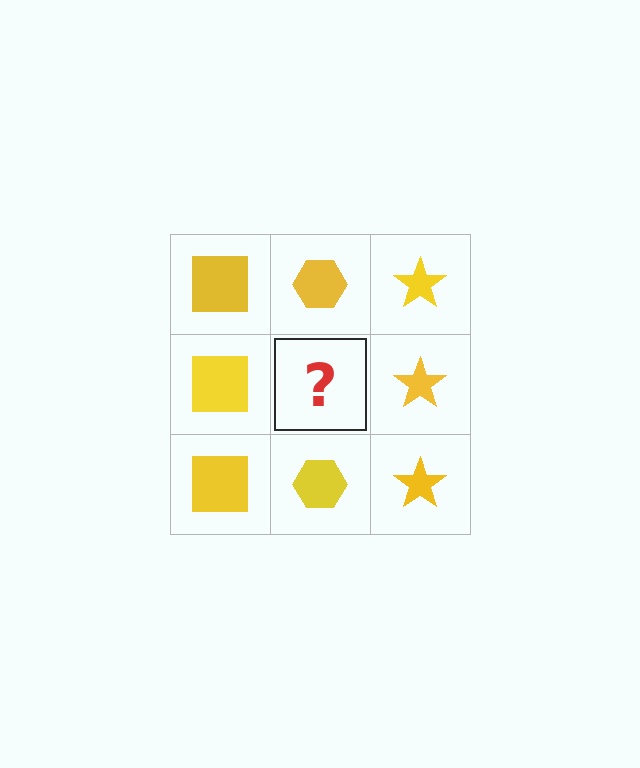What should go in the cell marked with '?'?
The missing cell should contain a yellow hexagon.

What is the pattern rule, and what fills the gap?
The rule is that each column has a consistent shape. The gap should be filled with a yellow hexagon.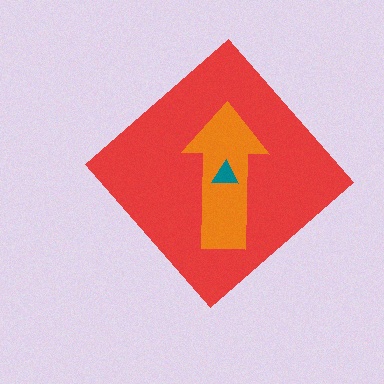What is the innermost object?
The teal triangle.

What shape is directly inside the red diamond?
The orange arrow.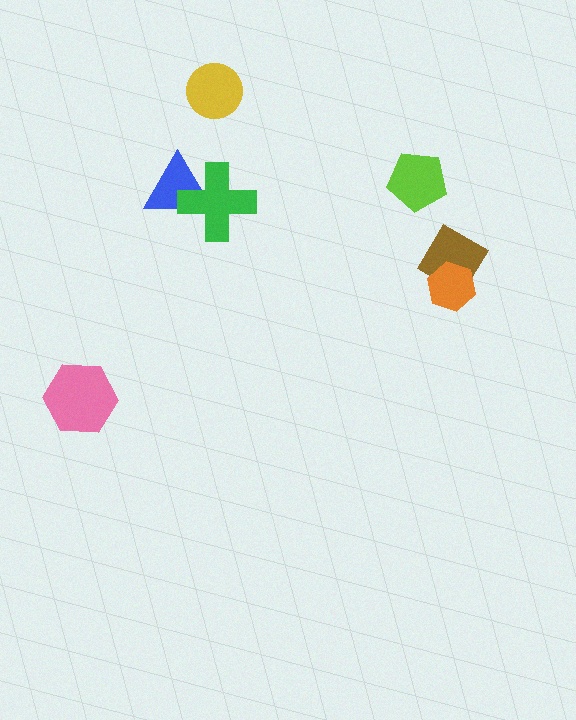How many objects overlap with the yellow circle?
0 objects overlap with the yellow circle.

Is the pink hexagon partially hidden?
No, no other shape covers it.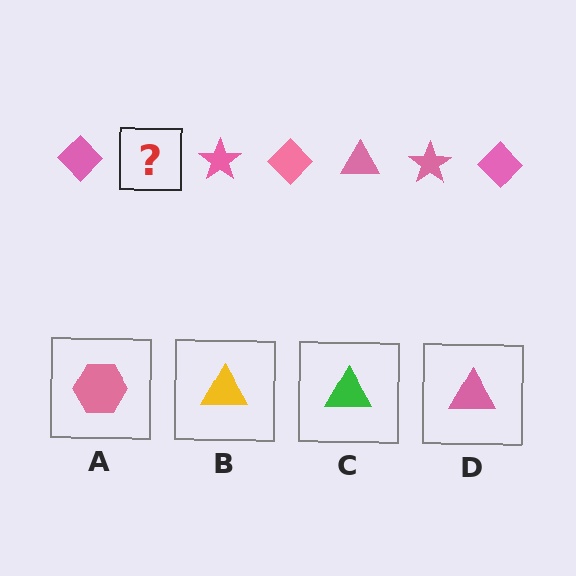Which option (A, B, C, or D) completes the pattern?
D.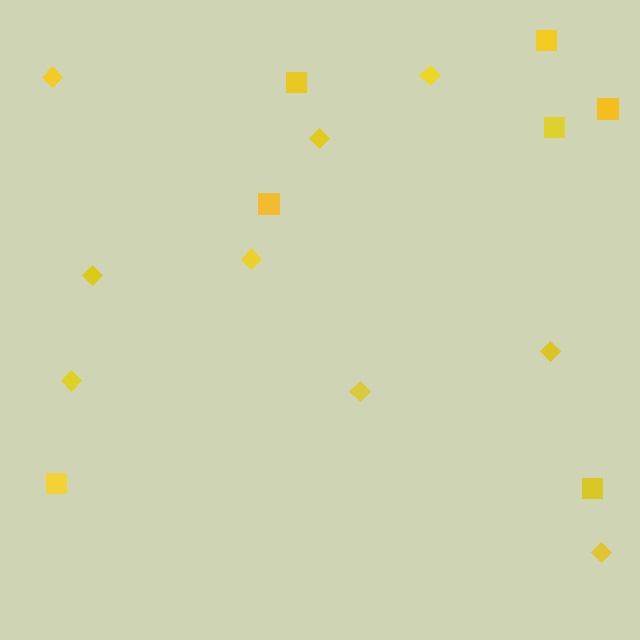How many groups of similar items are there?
There are 2 groups: one group of squares (7) and one group of diamonds (9).